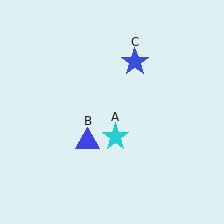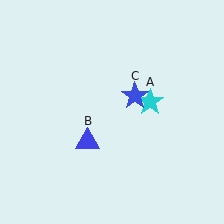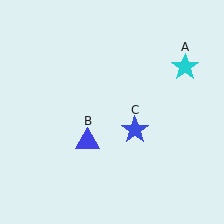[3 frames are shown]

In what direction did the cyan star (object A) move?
The cyan star (object A) moved up and to the right.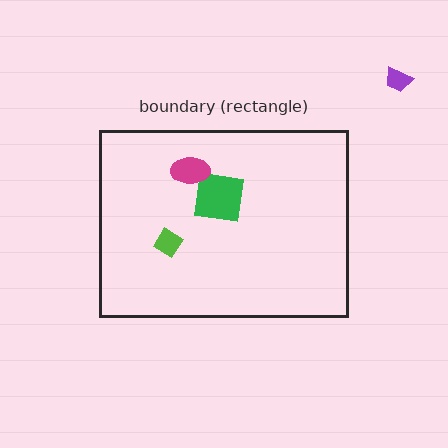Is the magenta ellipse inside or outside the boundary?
Inside.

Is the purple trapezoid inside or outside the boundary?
Outside.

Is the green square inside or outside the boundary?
Inside.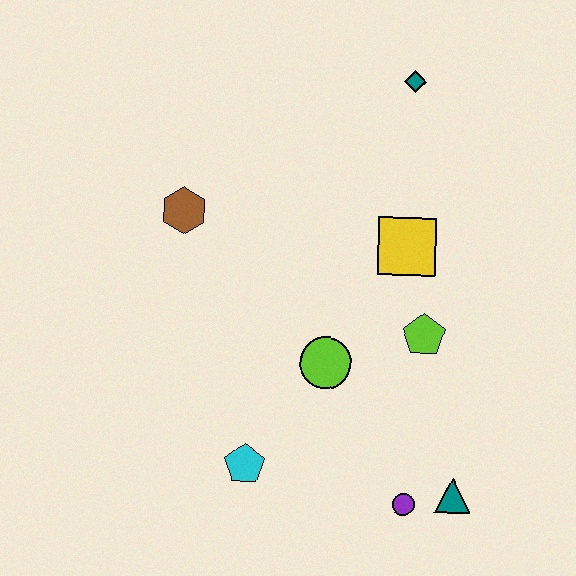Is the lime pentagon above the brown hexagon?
No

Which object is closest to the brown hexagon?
The lime circle is closest to the brown hexagon.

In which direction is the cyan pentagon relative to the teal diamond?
The cyan pentagon is below the teal diamond.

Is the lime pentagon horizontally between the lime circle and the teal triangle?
Yes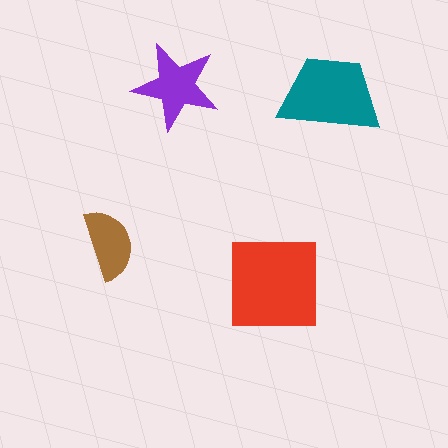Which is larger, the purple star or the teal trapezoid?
The teal trapezoid.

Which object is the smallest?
The brown semicircle.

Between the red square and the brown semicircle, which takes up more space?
The red square.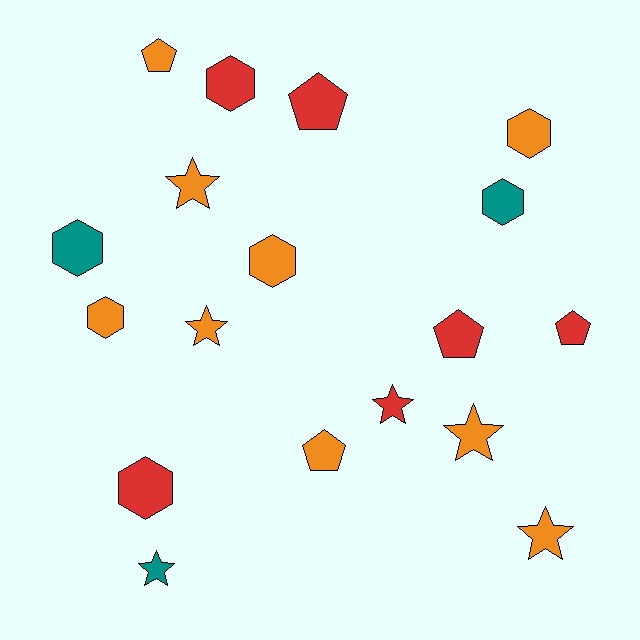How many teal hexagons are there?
There are 2 teal hexagons.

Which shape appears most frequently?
Hexagon, with 7 objects.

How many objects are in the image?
There are 18 objects.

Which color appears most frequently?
Orange, with 9 objects.